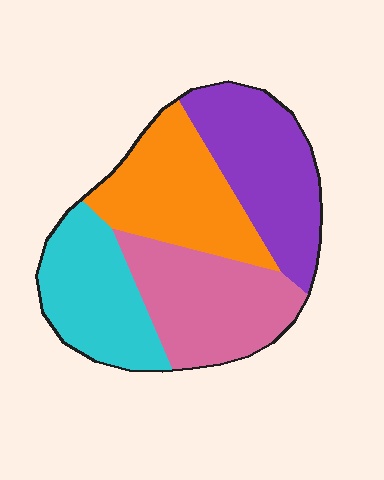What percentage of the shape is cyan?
Cyan covers roughly 20% of the shape.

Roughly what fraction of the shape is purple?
Purple covers 26% of the shape.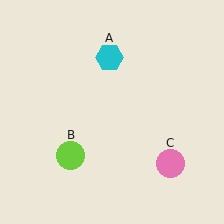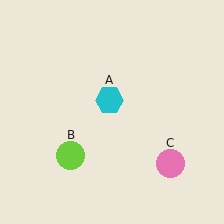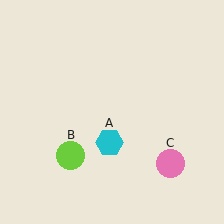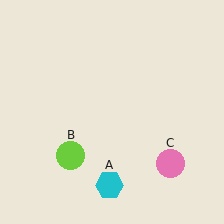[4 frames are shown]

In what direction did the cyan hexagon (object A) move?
The cyan hexagon (object A) moved down.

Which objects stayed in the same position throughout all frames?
Lime circle (object B) and pink circle (object C) remained stationary.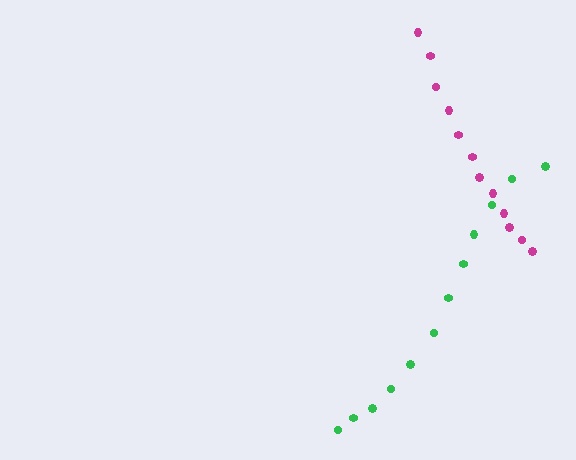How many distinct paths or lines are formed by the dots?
There are 2 distinct paths.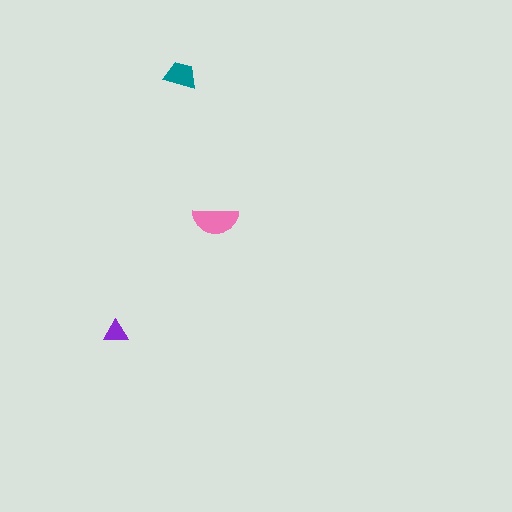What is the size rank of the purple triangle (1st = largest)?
3rd.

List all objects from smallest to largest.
The purple triangle, the teal trapezoid, the pink semicircle.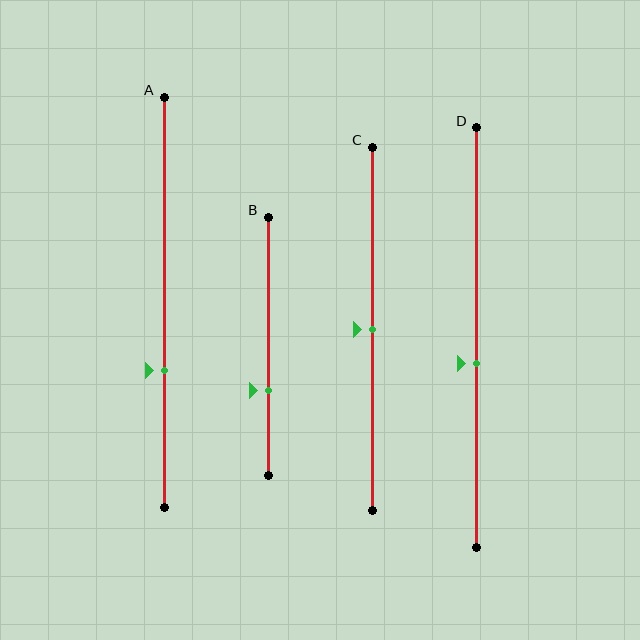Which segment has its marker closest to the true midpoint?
Segment C has its marker closest to the true midpoint.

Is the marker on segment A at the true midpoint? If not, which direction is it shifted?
No, the marker on segment A is shifted downward by about 17% of the segment length.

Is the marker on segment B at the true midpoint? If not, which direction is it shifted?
No, the marker on segment B is shifted downward by about 17% of the segment length.